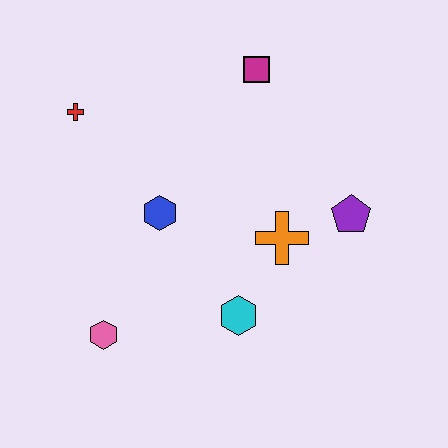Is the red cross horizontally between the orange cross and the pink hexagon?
No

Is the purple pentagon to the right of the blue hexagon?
Yes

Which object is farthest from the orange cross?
The red cross is farthest from the orange cross.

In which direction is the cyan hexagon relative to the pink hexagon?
The cyan hexagon is to the right of the pink hexagon.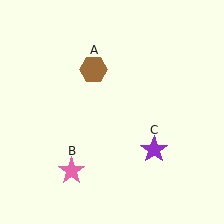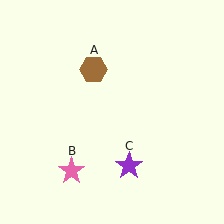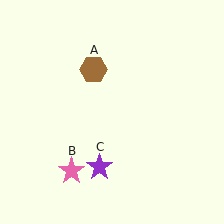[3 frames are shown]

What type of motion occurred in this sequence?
The purple star (object C) rotated clockwise around the center of the scene.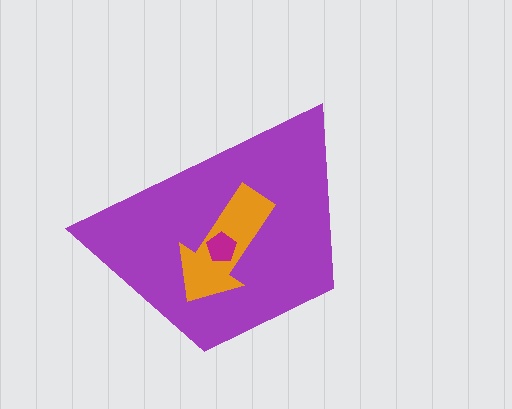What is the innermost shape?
The magenta pentagon.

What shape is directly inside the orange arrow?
The magenta pentagon.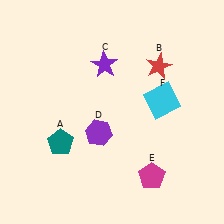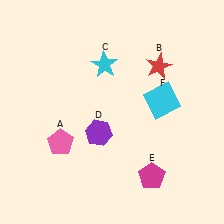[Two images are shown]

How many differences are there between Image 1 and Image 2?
There are 2 differences between the two images.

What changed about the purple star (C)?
In Image 1, C is purple. In Image 2, it changed to cyan.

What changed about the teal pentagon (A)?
In Image 1, A is teal. In Image 2, it changed to pink.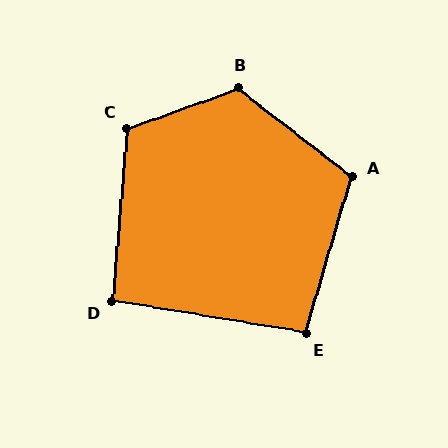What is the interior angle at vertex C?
Approximately 115 degrees (obtuse).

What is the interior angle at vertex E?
Approximately 97 degrees (obtuse).